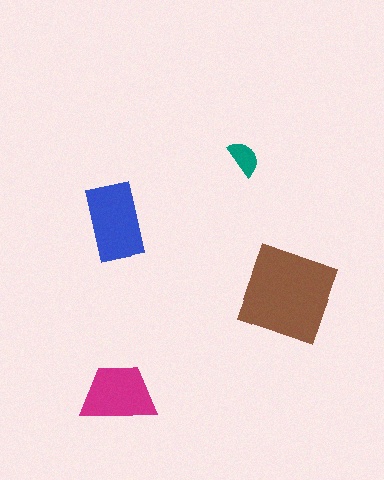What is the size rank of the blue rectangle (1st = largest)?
2nd.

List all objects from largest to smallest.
The brown diamond, the blue rectangle, the magenta trapezoid, the teal semicircle.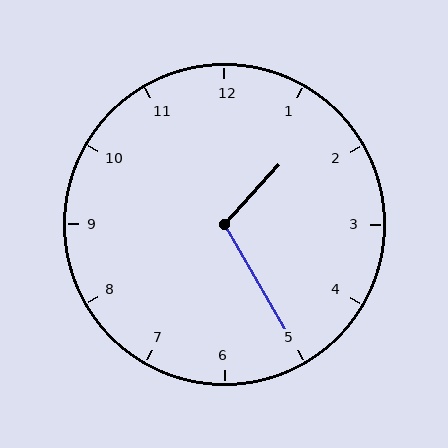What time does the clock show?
1:25.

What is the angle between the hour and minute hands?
Approximately 108 degrees.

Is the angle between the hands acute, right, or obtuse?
It is obtuse.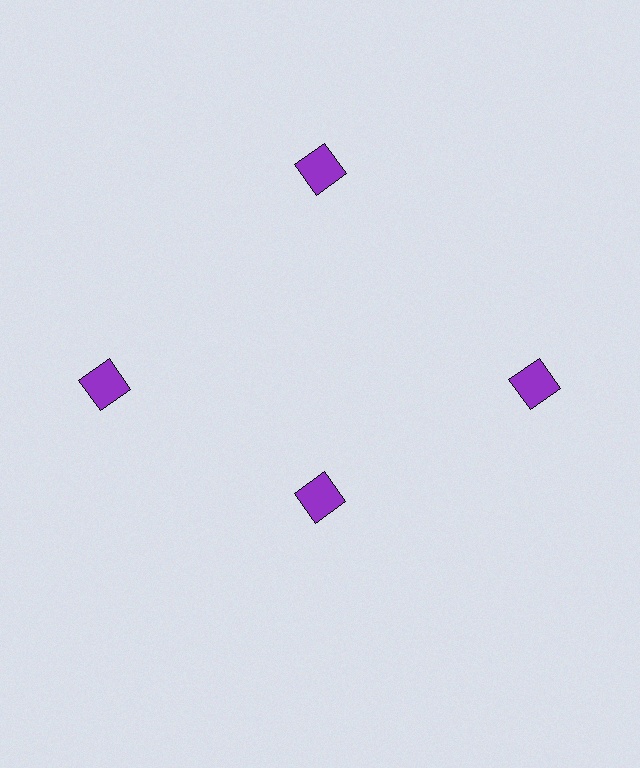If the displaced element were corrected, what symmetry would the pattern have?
It would have 4-fold rotational symmetry — the pattern would map onto itself every 90 degrees.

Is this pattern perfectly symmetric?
No. The 4 purple squares are arranged in a ring, but one element near the 6 o'clock position is pulled inward toward the center, breaking the 4-fold rotational symmetry.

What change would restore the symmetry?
The symmetry would be restored by moving it outward, back onto the ring so that all 4 squares sit at equal angles and equal distance from the center.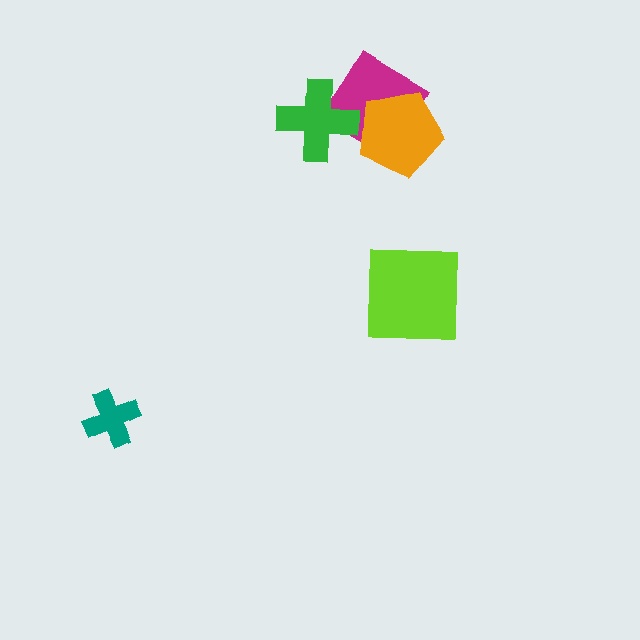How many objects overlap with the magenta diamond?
2 objects overlap with the magenta diamond.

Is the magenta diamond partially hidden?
Yes, it is partially covered by another shape.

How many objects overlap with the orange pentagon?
1 object overlaps with the orange pentagon.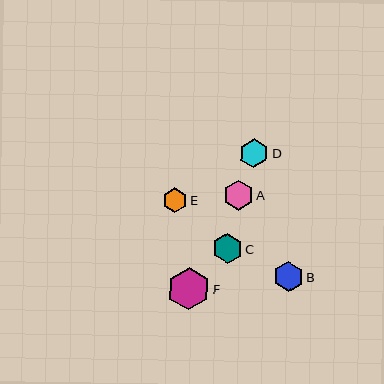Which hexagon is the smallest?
Hexagon E is the smallest with a size of approximately 25 pixels.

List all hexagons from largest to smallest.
From largest to smallest: F, B, C, A, D, E.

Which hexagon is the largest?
Hexagon F is the largest with a size of approximately 42 pixels.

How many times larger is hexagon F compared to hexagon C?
Hexagon F is approximately 1.4 times the size of hexagon C.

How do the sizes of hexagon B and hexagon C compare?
Hexagon B and hexagon C are approximately the same size.